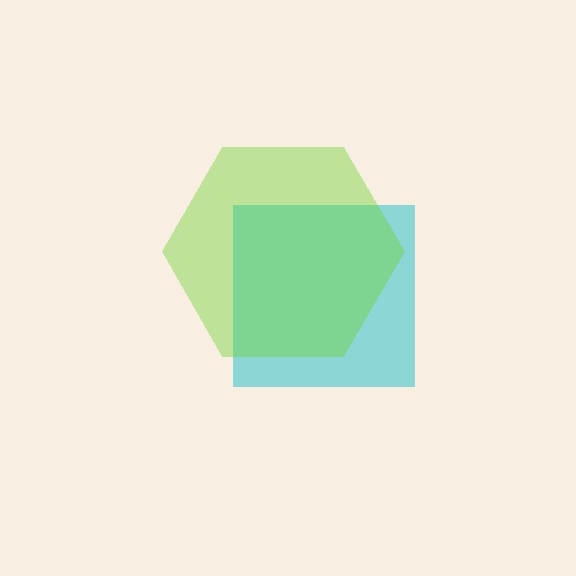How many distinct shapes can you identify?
There are 2 distinct shapes: a cyan square, a lime hexagon.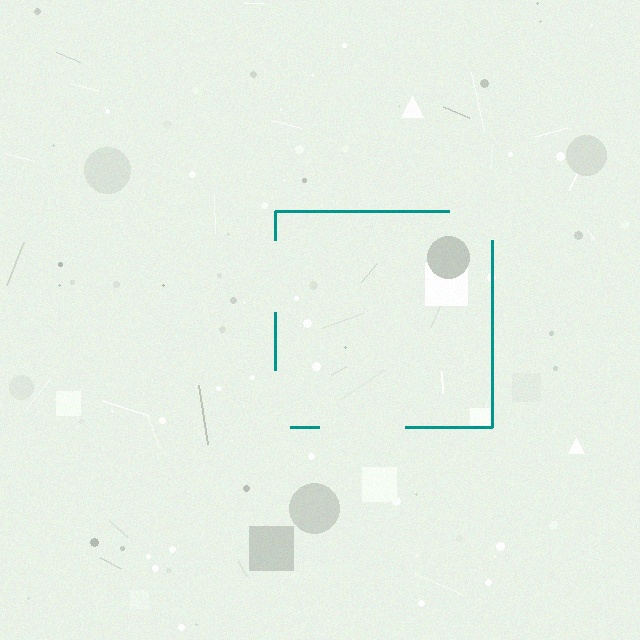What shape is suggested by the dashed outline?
The dashed outline suggests a square.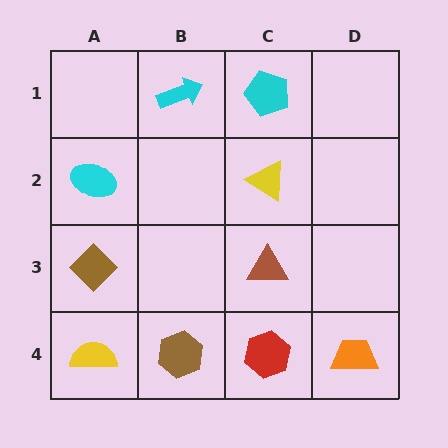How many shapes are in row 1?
2 shapes.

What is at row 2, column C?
A yellow triangle.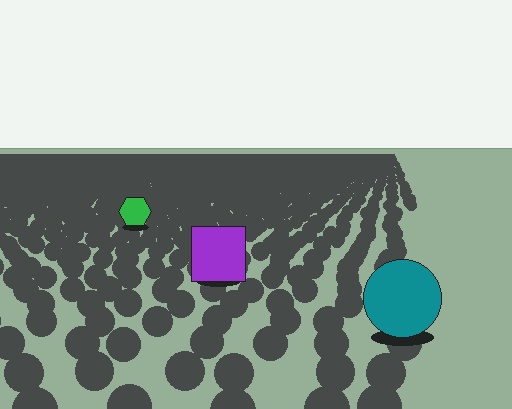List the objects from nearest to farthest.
From nearest to farthest: the teal circle, the purple square, the green hexagon.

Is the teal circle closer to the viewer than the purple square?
Yes. The teal circle is closer — you can tell from the texture gradient: the ground texture is coarser near it.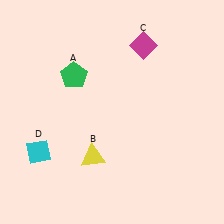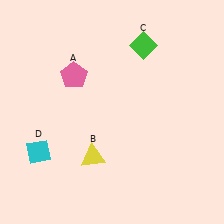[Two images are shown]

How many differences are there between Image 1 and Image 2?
There are 2 differences between the two images.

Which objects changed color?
A changed from green to pink. C changed from magenta to green.